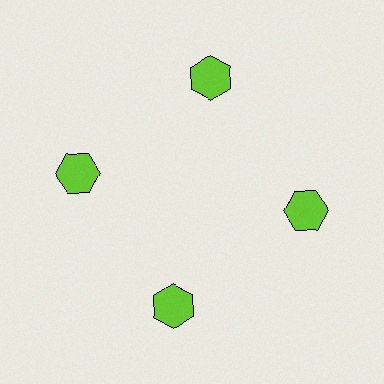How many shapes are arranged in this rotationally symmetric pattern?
There are 4 shapes, arranged in 4 groups of 1.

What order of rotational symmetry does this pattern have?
This pattern has 4-fold rotational symmetry.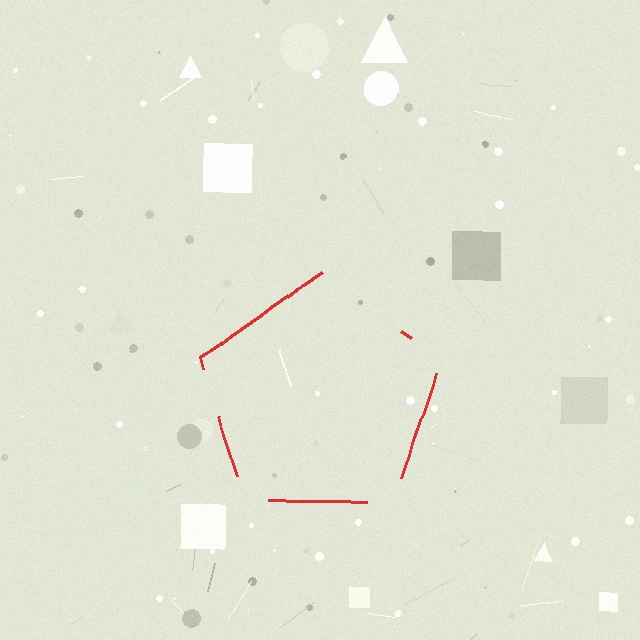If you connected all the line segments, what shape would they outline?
They would outline a pentagon.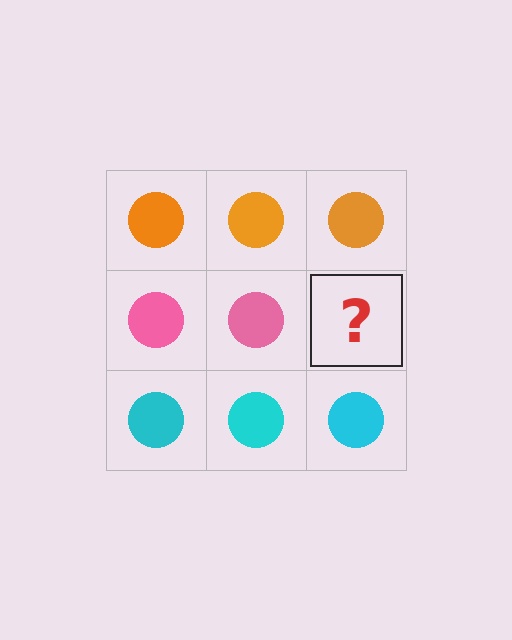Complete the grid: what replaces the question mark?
The question mark should be replaced with a pink circle.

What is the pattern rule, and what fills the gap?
The rule is that each row has a consistent color. The gap should be filled with a pink circle.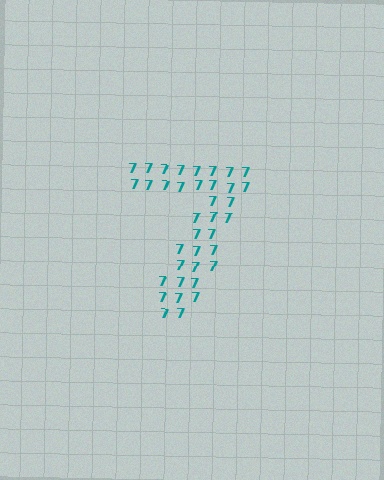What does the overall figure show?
The overall figure shows the digit 7.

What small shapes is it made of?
It is made of small digit 7's.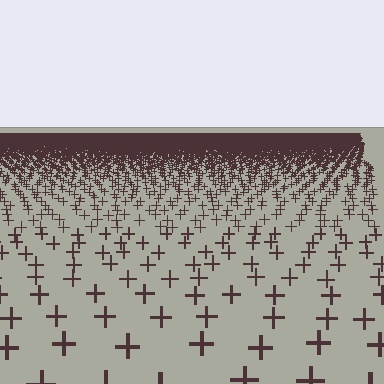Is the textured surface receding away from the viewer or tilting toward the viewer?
The surface is receding away from the viewer. Texture elements get smaller and denser toward the top.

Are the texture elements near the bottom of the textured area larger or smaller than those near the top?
Larger. Near the bottom, elements are closer to the viewer and appear at a bigger on-screen size.